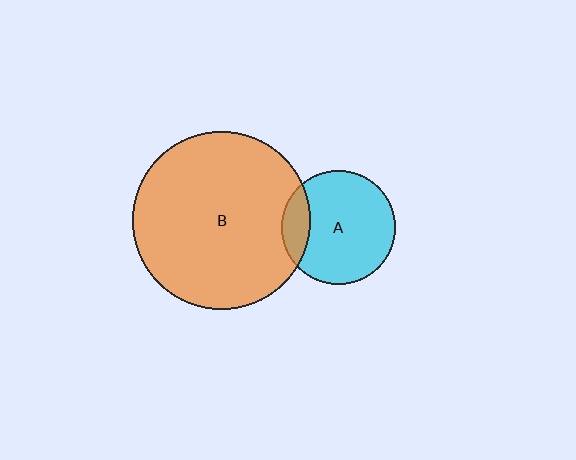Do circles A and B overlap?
Yes.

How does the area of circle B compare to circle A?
Approximately 2.5 times.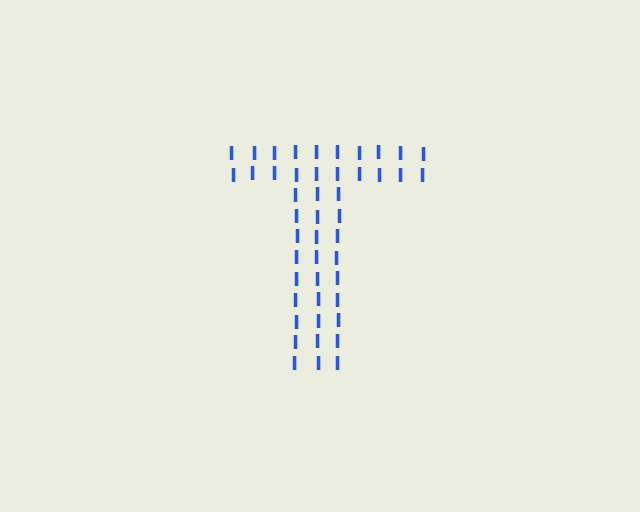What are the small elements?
The small elements are letter I's.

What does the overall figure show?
The overall figure shows the letter T.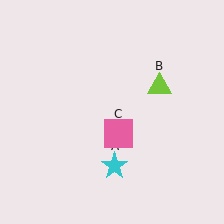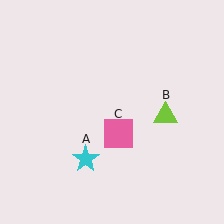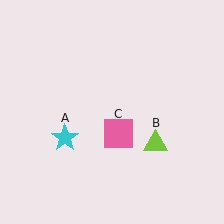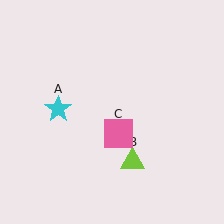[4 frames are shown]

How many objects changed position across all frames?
2 objects changed position: cyan star (object A), lime triangle (object B).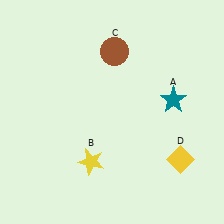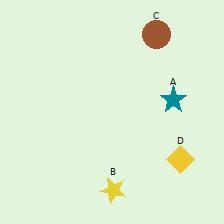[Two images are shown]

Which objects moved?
The objects that moved are: the yellow star (B), the brown circle (C).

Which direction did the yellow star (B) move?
The yellow star (B) moved down.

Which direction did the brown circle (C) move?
The brown circle (C) moved right.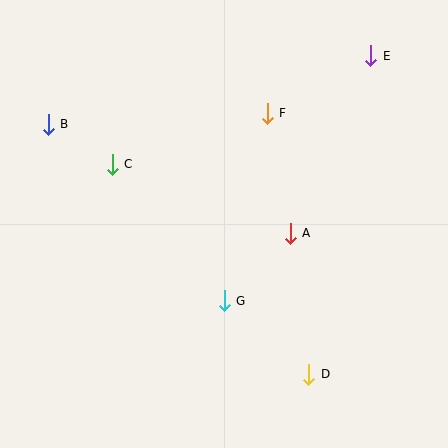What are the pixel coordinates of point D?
Point D is at (309, 374).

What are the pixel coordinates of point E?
Point E is at (371, 56).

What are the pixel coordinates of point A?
Point A is at (290, 233).